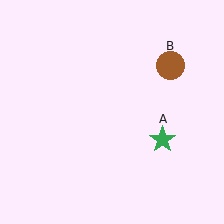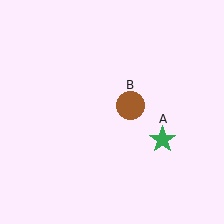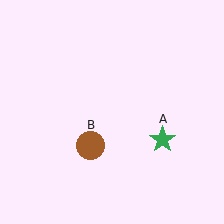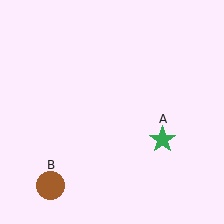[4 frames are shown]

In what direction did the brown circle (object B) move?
The brown circle (object B) moved down and to the left.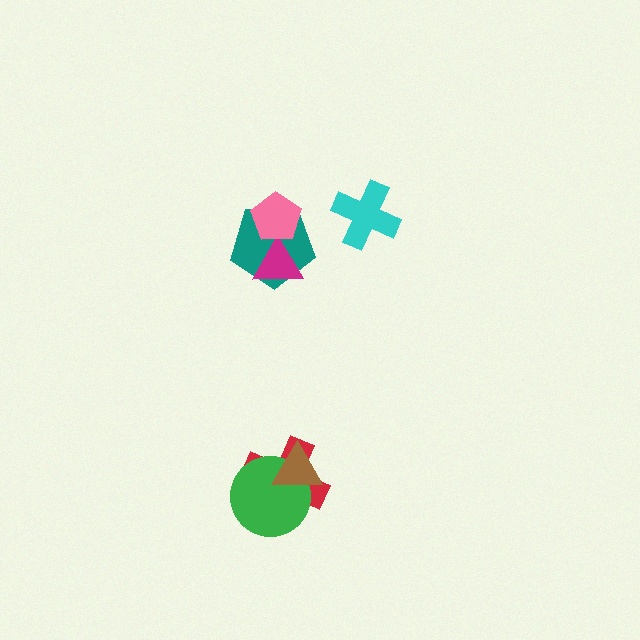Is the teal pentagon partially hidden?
Yes, it is partially covered by another shape.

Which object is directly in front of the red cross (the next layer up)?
The green circle is directly in front of the red cross.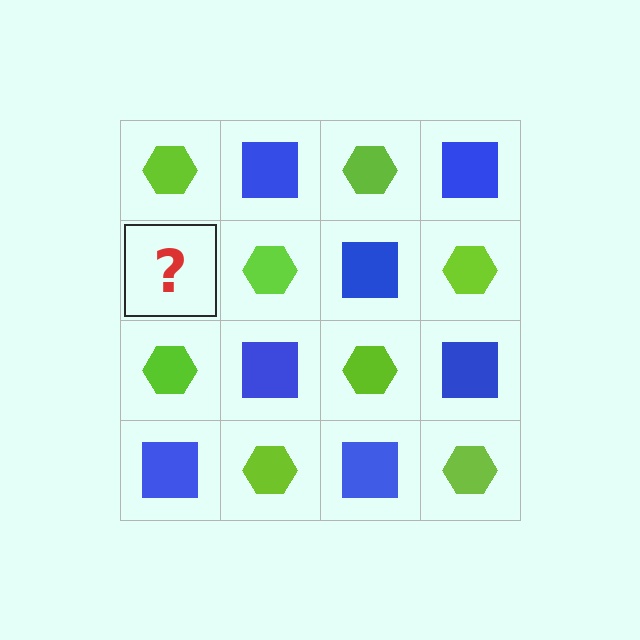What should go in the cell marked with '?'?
The missing cell should contain a blue square.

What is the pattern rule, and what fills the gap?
The rule is that it alternates lime hexagon and blue square in a checkerboard pattern. The gap should be filled with a blue square.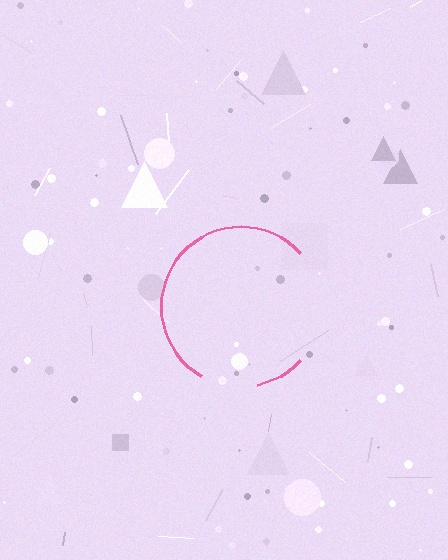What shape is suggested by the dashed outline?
The dashed outline suggests a circle.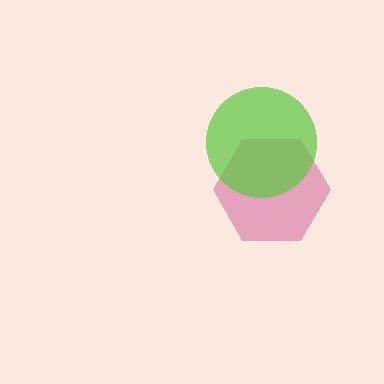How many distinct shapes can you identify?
There are 2 distinct shapes: a magenta hexagon, a lime circle.